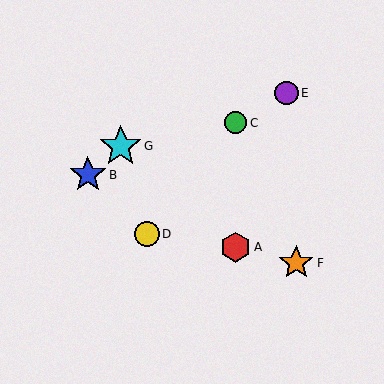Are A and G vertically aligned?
No, A is at x≈236 and G is at x≈121.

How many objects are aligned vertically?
2 objects (A, C) are aligned vertically.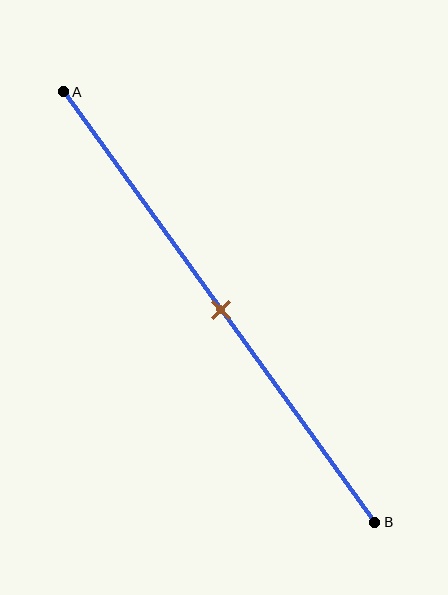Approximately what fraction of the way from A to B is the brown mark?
The brown mark is approximately 50% of the way from A to B.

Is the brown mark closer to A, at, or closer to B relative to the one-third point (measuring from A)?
The brown mark is closer to point B than the one-third point of segment AB.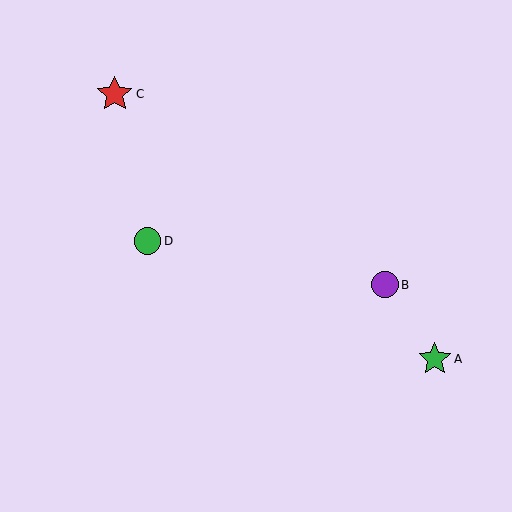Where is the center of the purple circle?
The center of the purple circle is at (385, 285).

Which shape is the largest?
The red star (labeled C) is the largest.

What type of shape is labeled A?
Shape A is a green star.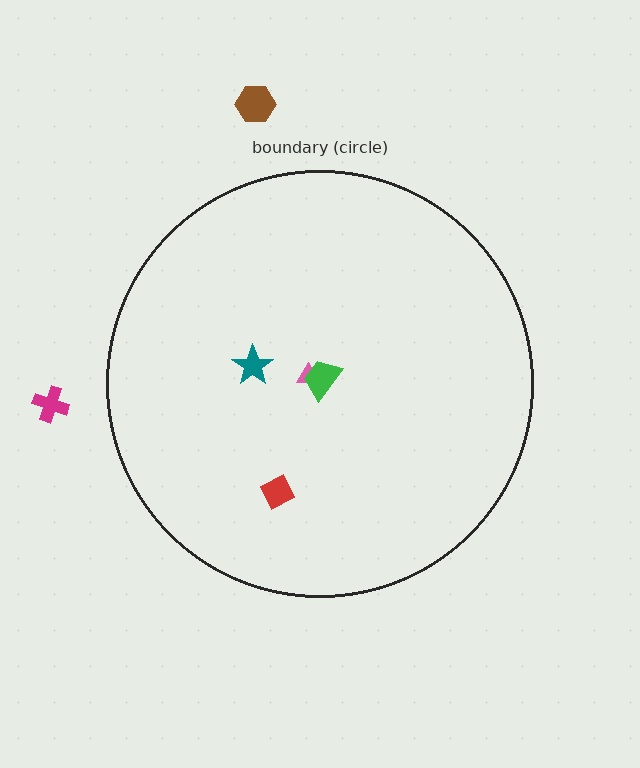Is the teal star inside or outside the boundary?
Inside.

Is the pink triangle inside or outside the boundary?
Inside.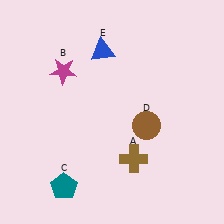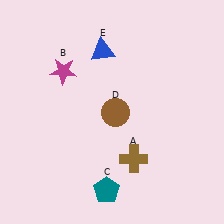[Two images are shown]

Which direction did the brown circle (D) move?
The brown circle (D) moved left.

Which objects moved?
The objects that moved are: the teal pentagon (C), the brown circle (D).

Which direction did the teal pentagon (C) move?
The teal pentagon (C) moved right.